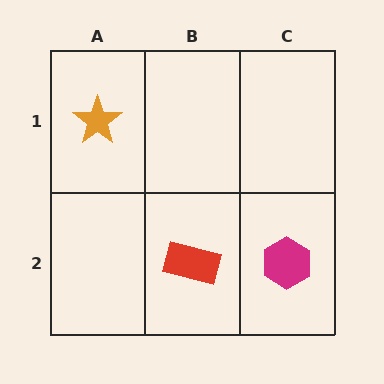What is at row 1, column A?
An orange star.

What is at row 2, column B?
A red rectangle.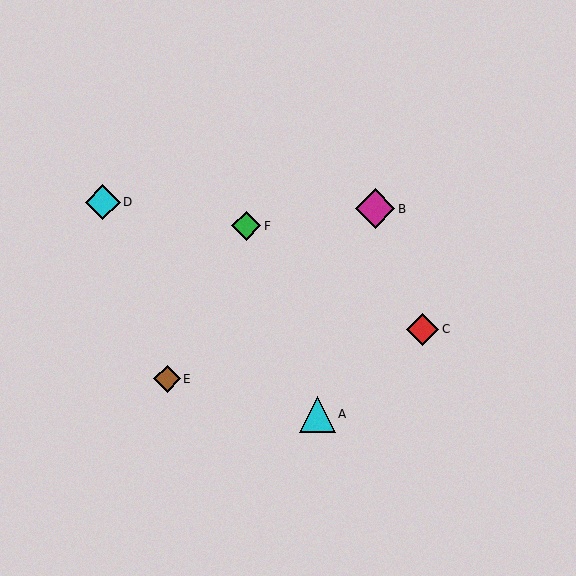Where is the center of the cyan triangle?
The center of the cyan triangle is at (317, 414).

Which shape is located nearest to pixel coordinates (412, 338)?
The red diamond (labeled C) at (423, 329) is nearest to that location.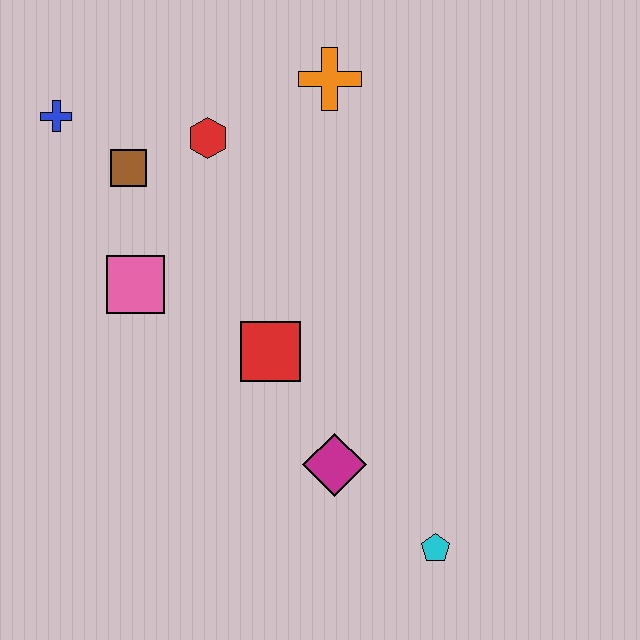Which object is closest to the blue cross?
The brown square is closest to the blue cross.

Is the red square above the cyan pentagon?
Yes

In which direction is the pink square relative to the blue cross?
The pink square is below the blue cross.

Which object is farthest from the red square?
The blue cross is farthest from the red square.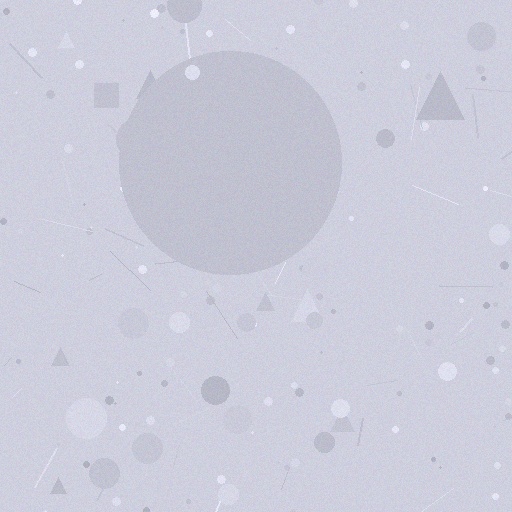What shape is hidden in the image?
A circle is hidden in the image.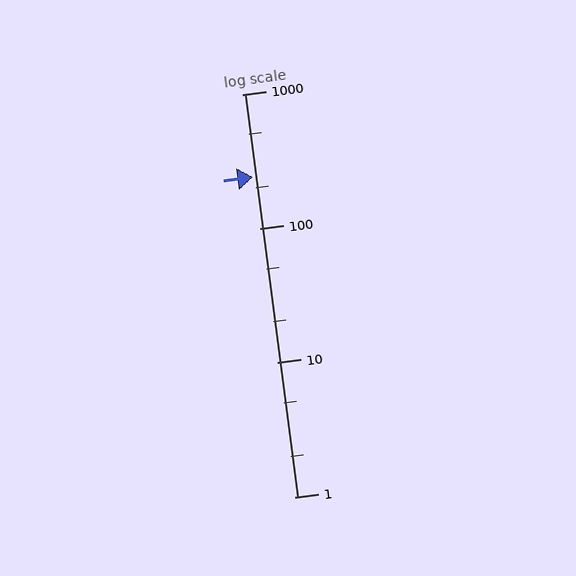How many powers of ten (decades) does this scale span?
The scale spans 3 decades, from 1 to 1000.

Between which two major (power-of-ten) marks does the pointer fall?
The pointer is between 100 and 1000.